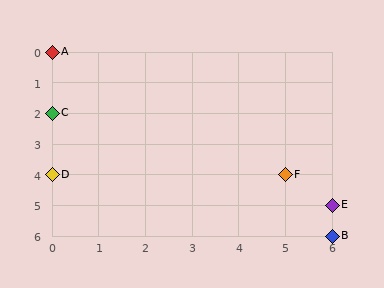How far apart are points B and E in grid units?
Points B and E are 1 row apart.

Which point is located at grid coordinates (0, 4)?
Point D is at (0, 4).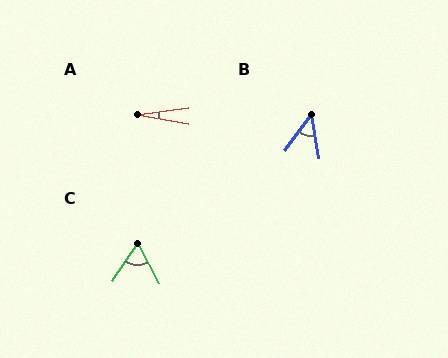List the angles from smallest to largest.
A (18°), B (45°), C (63°).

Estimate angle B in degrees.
Approximately 45 degrees.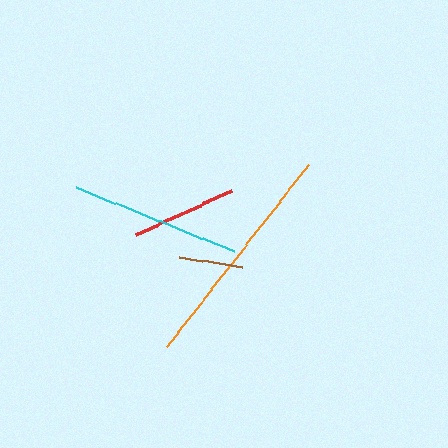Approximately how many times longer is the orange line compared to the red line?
The orange line is approximately 2.2 times the length of the red line.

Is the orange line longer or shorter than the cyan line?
The orange line is longer than the cyan line.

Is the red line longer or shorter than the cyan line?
The cyan line is longer than the red line.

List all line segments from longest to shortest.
From longest to shortest: orange, cyan, red, brown.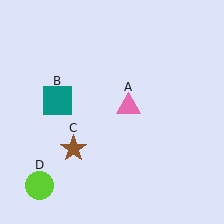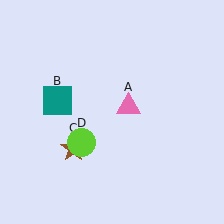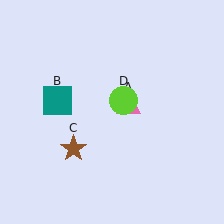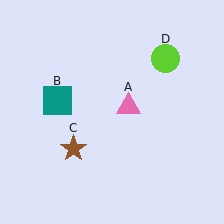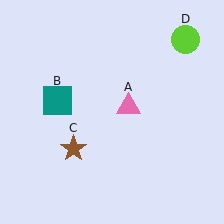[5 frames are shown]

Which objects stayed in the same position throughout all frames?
Pink triangle (object A) and teal square (object B) and brown star (object C) remained stationary.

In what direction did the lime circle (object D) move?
The lime circle (object D) moved up and to the right.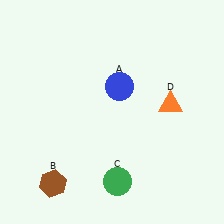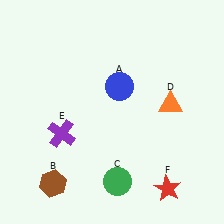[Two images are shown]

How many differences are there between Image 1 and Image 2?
There are 2 differences between the two images.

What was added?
A purple cross (E), a red star (F) were added in Image 2.